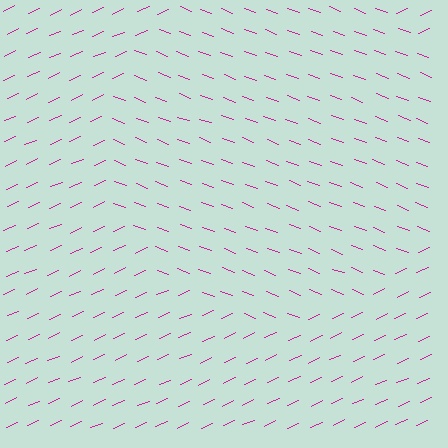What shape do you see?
I see a circle.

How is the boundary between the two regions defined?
The boundary is defined purely by a change in line orientation (approximately 45 degrees difference). All lines are the same color and thickness.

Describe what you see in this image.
The image is filled with small magenta line segments. A circle region in the image has lines oriented differently from the surrounding lines, creating a visible texture boundary.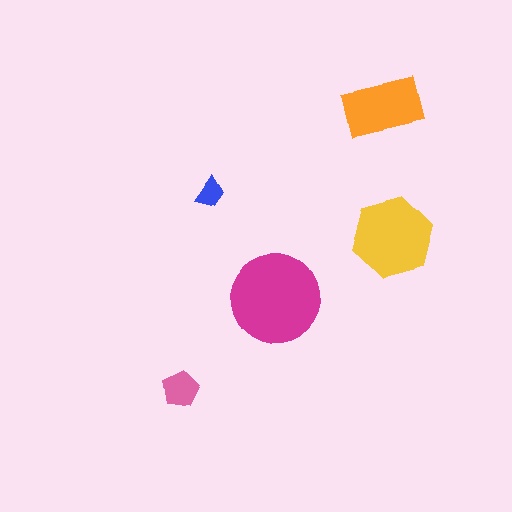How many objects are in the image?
There are 5 objects in the image.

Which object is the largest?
The magenta circle.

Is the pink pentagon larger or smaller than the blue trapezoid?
Larger.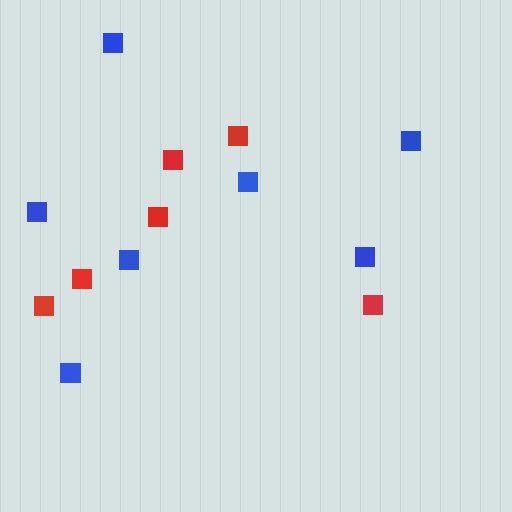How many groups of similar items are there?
There are 2 groups: one group of blue squares (7) and one group of red squares (6).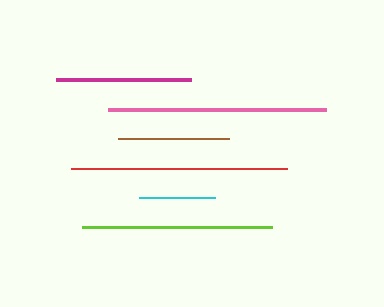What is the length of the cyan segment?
The cyan segment is approximately 75 pixels long.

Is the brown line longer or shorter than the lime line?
The lime line is longer than the brown line.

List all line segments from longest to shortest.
From longest to shortest: pink, red, lime, magenta, brown, cyan.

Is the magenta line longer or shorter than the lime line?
The lime line is longer than the magenta line.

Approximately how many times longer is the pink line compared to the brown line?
The pink line is approximately 2.0 times the length of the brown line.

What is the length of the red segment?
The red segment is approximately 216 pixels long.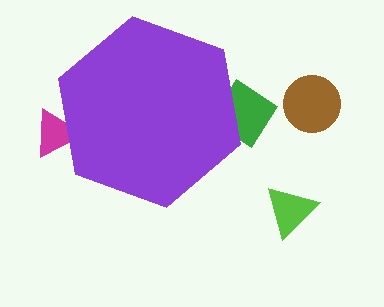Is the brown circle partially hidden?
No, the brown circle is fully visible.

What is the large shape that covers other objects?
A purple hexagon.